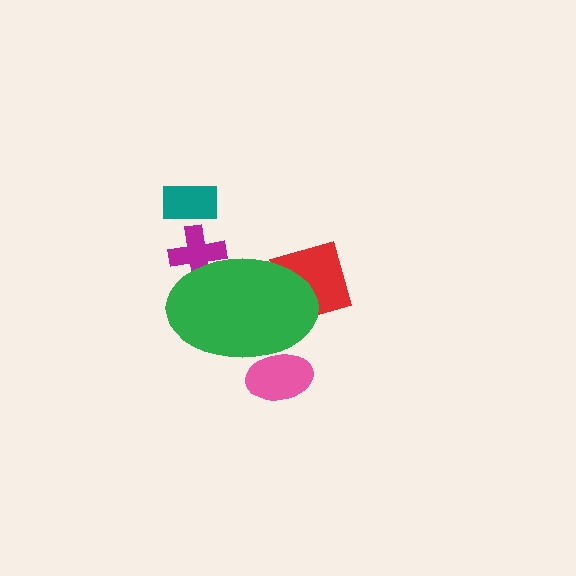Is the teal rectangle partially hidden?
No, the teal rectangle is fully visible.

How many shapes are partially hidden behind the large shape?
3 shapes are partially hidden.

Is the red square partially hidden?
Yes, the red square is partially hidden behind the green ellipse.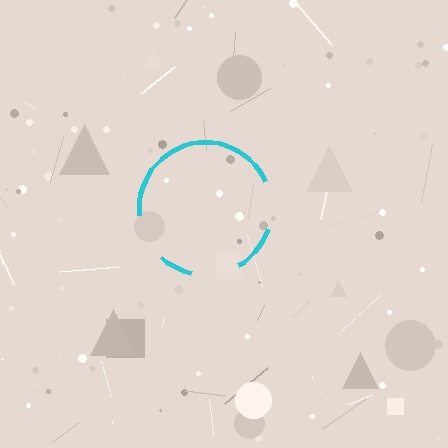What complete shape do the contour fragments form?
The contour fragments form a circle.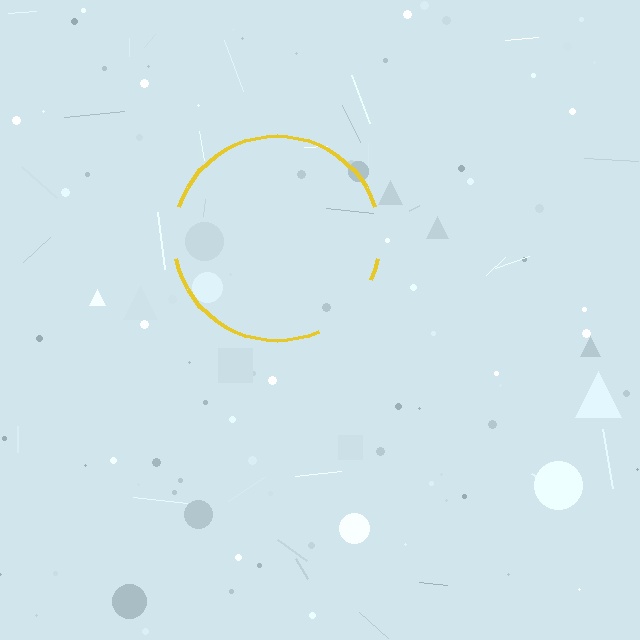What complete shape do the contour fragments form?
The contour fragments form a circle.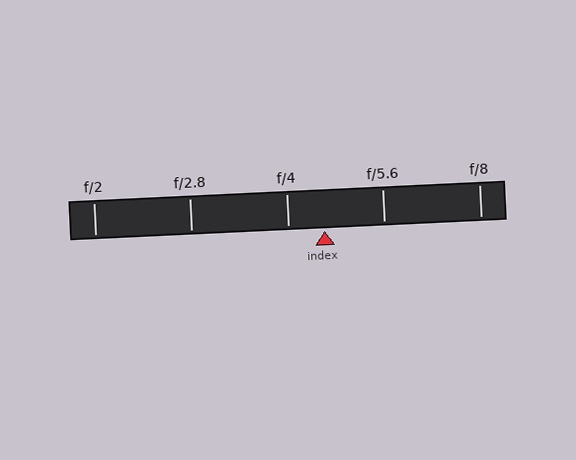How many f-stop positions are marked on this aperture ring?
There are 5 f-stop positions marked.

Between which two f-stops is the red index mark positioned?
The index mark is between f/4 and f/5.6.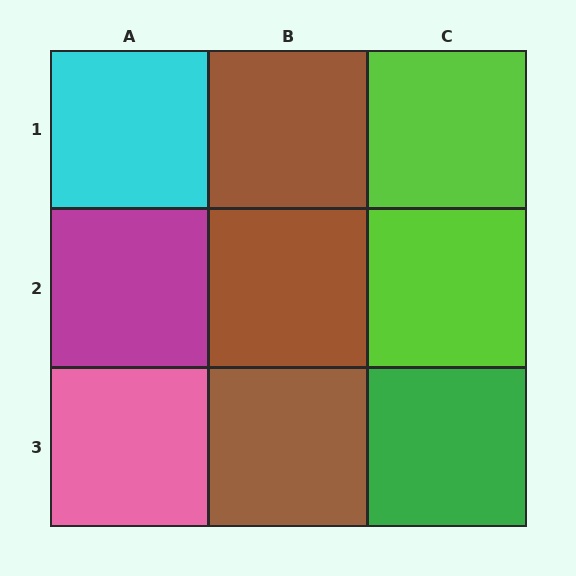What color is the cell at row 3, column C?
Green.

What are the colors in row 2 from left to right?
Magenta, brown, lime.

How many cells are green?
1 cell is green.